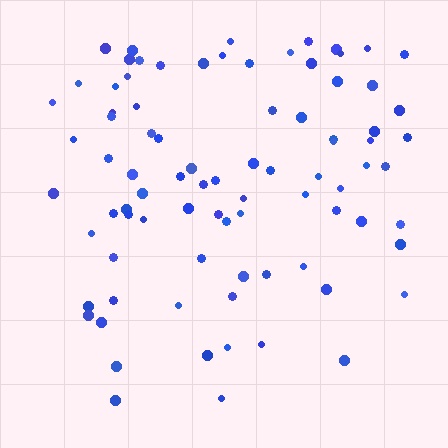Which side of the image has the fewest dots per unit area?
The bottom.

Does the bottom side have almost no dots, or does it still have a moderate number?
Still a moderate number, just noticeably fewer than the top.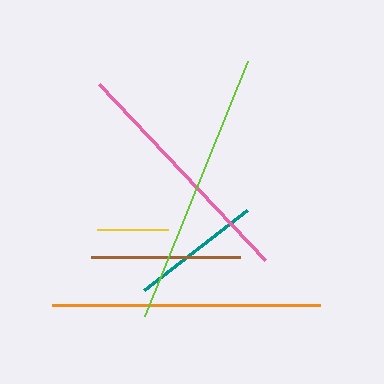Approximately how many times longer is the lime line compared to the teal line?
The lime line is approximately 2.1 times the length of the teal line.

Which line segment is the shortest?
The yellow line is the shortest at approximately 71 pixels.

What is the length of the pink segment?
The pink segment is approximately 241 pixels long.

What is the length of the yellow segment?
The yellow segment is approximately 71 pixels long.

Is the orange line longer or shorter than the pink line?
The orange line is longer than the pink line.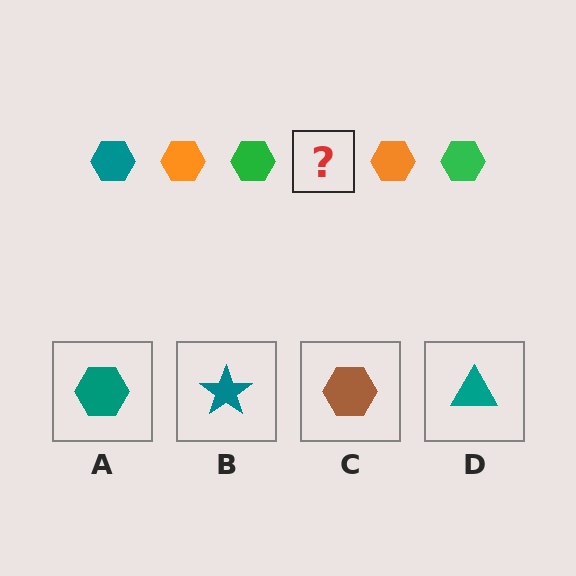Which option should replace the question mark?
Option A.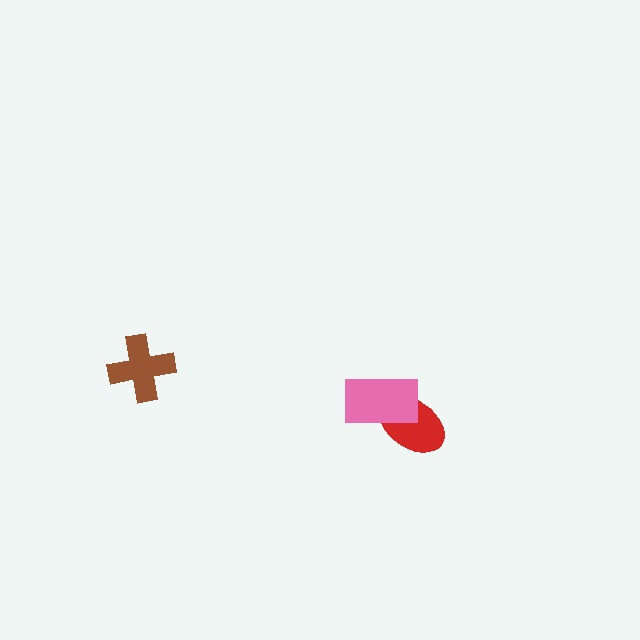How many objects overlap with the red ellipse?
1 object overlaps with the red ellipse.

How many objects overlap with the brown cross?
0 objects overlap with the brown cross.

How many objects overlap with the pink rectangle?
1 object overlaps with the pink rectangle.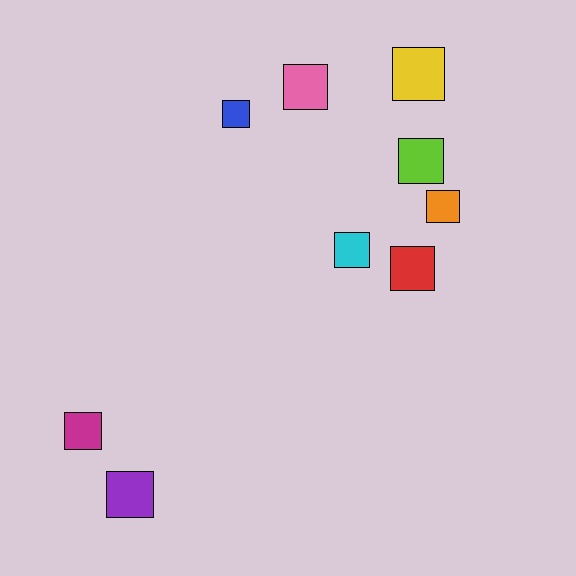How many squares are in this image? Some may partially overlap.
There are 9 squares.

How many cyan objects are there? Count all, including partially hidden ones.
There is 1 cyan object.